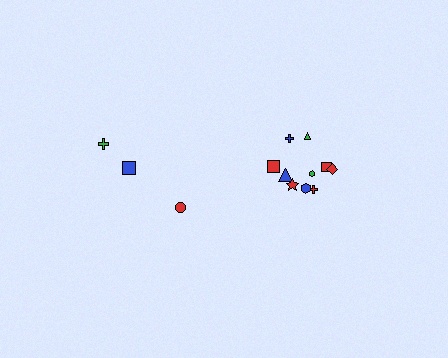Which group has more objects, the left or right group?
The right group.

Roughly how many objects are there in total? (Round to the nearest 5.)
Roughly 15 objects in total.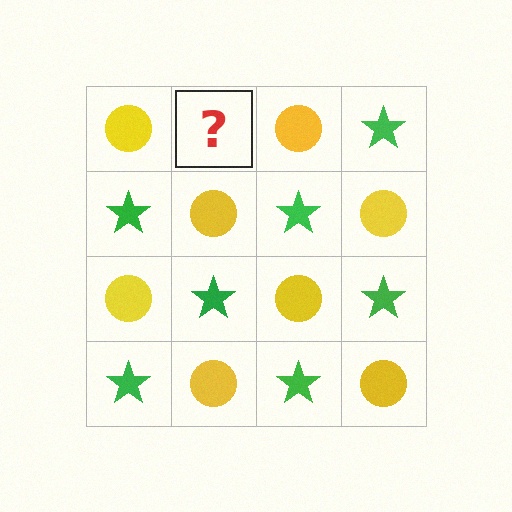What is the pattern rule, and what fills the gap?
The rule is that it alternates yellow circle and green star in a checkerboard pattern. The gap should be filled with a green star.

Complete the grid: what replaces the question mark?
The question mark should be replaced with a green star.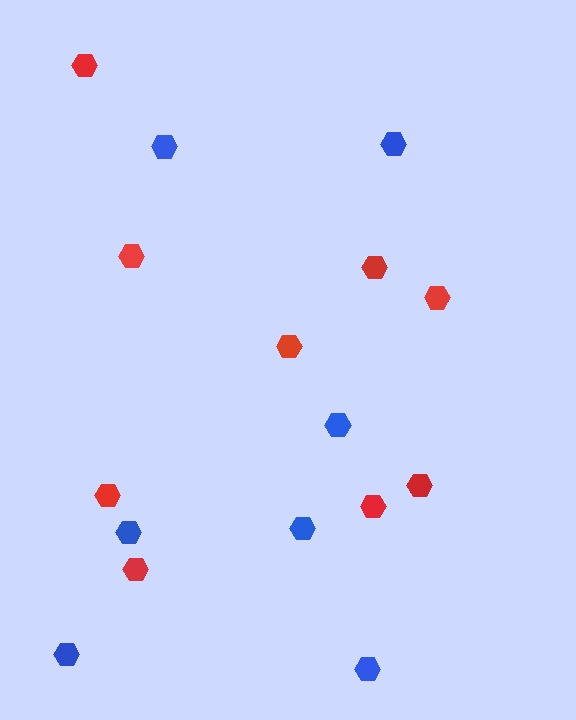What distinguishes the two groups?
There are 2 groups: one group of blue hexagons (7) and one group of red hexagons (9).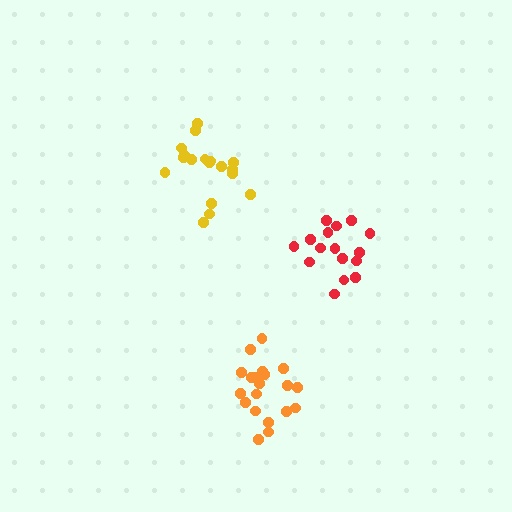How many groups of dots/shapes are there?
There are 3 groups.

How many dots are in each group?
Group 1: 18 dots, Group 2: 16 dots, Group 3: 20 dots (54 total).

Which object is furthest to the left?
The yellow cluster is leftmost.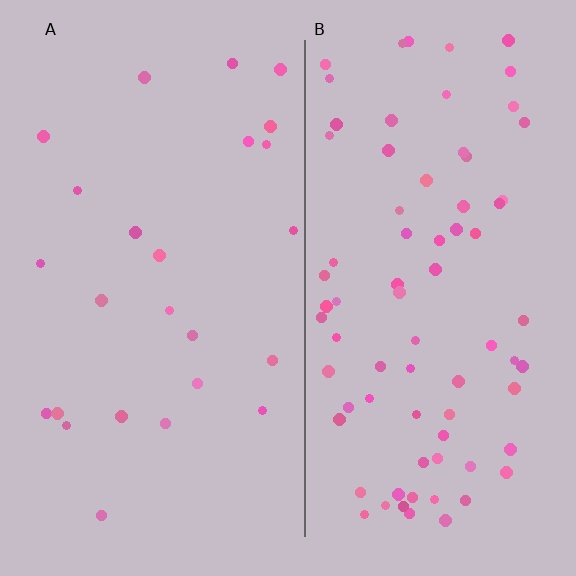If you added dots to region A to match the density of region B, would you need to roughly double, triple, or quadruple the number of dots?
Approximately triple.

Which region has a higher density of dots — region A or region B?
B (the right).